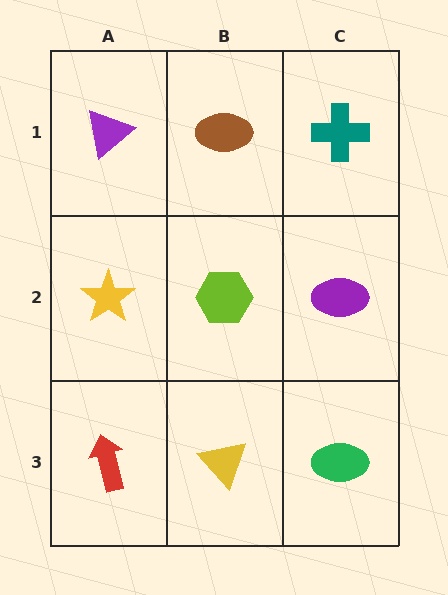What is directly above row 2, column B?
A brown ellipse.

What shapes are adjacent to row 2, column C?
A teal cross (row 1, column C), a green ellipse (row 3, column C), a lime hexagon (row 2, column B).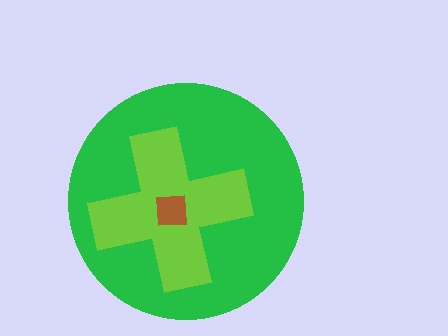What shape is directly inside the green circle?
The lime cross.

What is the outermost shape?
The green circle.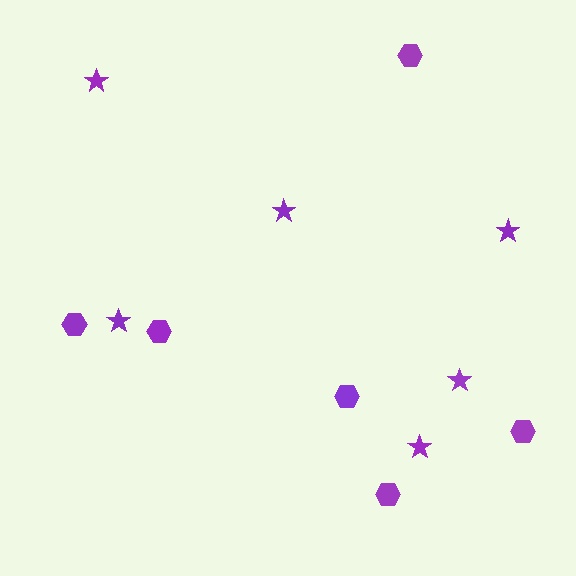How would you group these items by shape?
There are 2 groups: one group of hexagons (6) and one group of stars (6).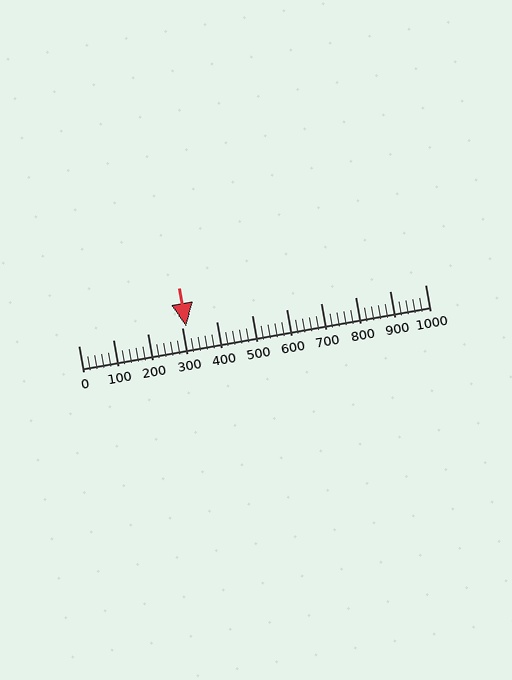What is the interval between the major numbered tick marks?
The major tick marks are spaced 100 units apart.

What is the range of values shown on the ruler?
The ruler shows values from 0 to 1000.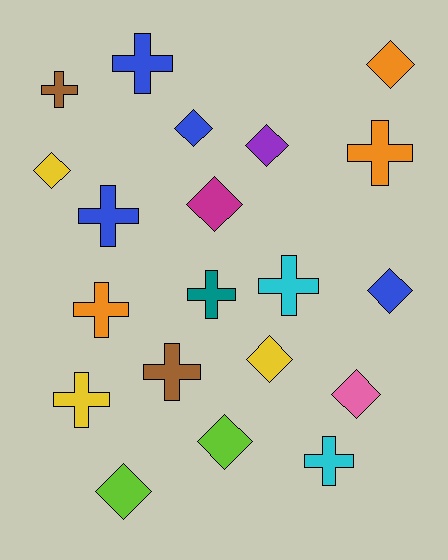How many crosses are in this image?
There are 10 crosses.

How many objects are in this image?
There are 20 objects.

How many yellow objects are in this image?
There are 3 yellow objects.